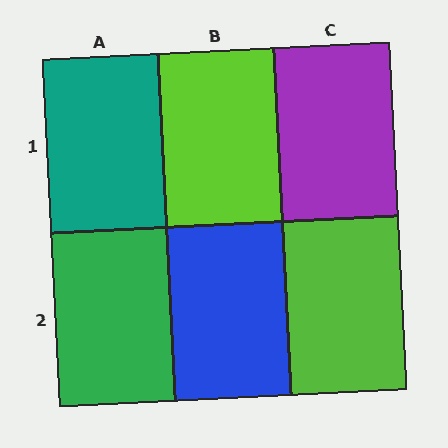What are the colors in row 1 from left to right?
Teal, lime, purple.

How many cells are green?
1 cell is green.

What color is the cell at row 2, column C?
Lime.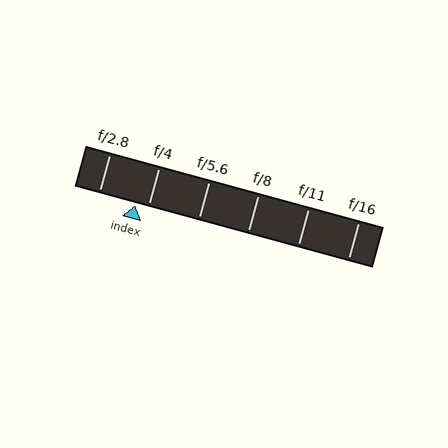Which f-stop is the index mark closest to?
The index mark is closest to f/4.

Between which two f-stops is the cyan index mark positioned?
The index mark is between f/2.8 and f/4.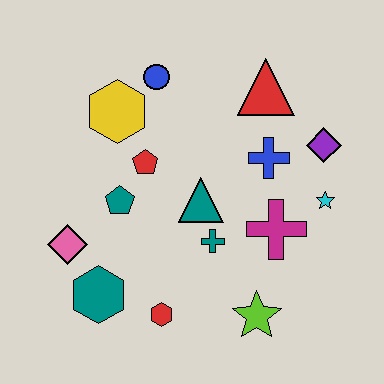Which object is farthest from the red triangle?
The teal hexagon is farthest from the red triangle.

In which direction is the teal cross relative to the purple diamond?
The teal cross is to the left of the purple diamond.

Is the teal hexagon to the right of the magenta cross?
No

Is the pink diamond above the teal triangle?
No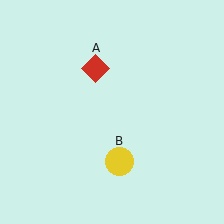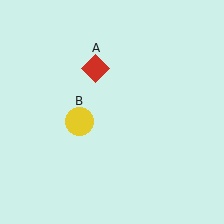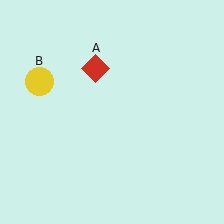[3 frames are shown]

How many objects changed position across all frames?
1 object changed position: yellow circle (object B).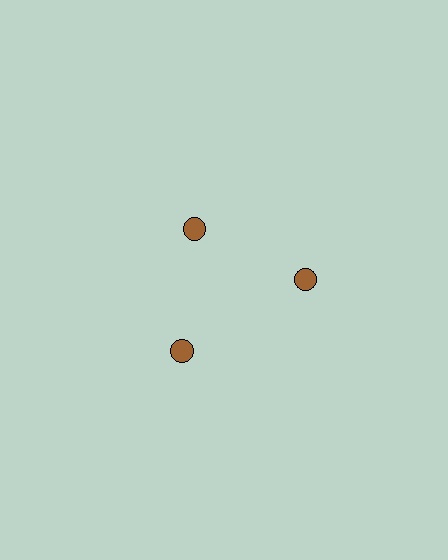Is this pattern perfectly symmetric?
No. The 3 brown circles are arranged in a ring, but one element near the 11 o'clock position is pulled inward toward the center, breaking the 3-fold rotational symmetry.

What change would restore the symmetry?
The symmetry would be restored by moving it outward, back onto the ring so that all 3 circles sit at equal angles and equal distance from the center.